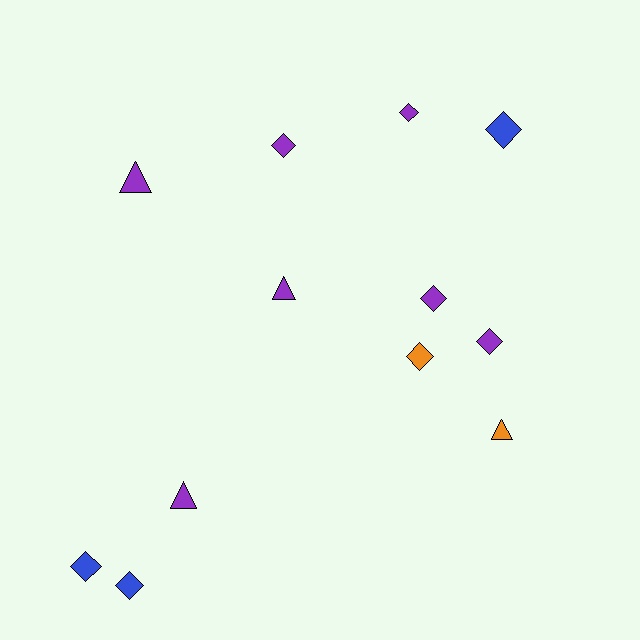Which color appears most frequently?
Purple, with 7 objects.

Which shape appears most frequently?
Diamond, with 8 objects.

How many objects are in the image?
There are 12 objects.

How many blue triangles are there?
There are no blue triangles.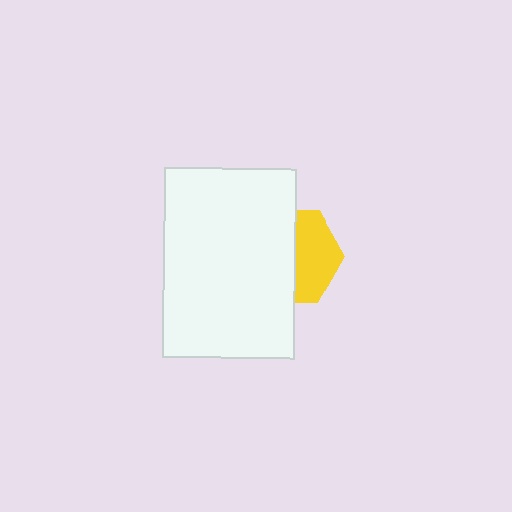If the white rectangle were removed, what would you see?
You would see the complete yellow hexagon.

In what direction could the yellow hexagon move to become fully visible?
The yellow hexagon could move right. That would shift it out from behind the white rectangle entirely.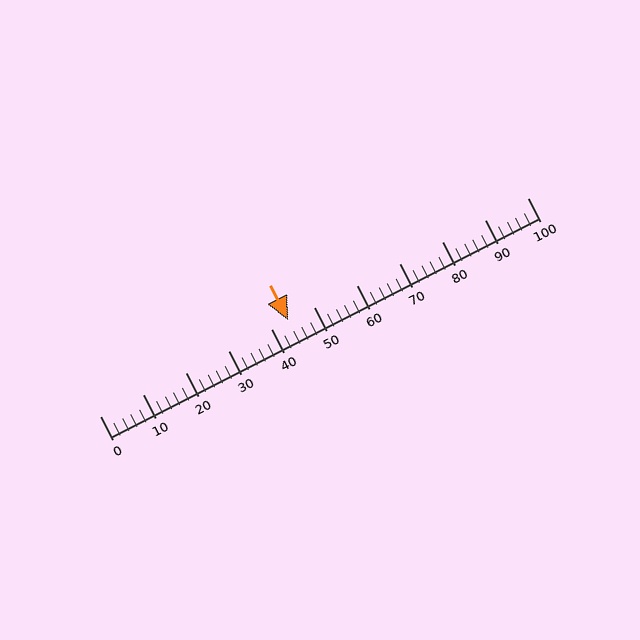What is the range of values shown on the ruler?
The ruler shows values from 0 to 100.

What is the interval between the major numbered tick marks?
The major tick marks are spaced 10 units apart.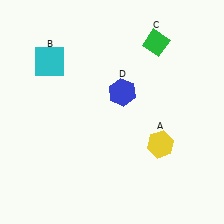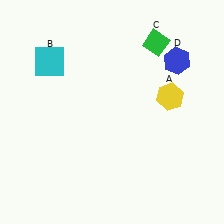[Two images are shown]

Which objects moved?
The objects that moved are: the yellow hexagon (A), the blue hexagon (D).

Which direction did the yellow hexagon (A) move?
The yellow hexagon (A) moved up.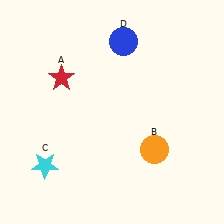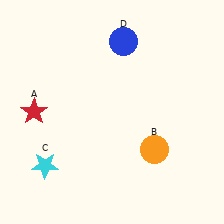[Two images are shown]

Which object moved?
The red star (A) moved down.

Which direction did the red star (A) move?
The red star (A) moved down.